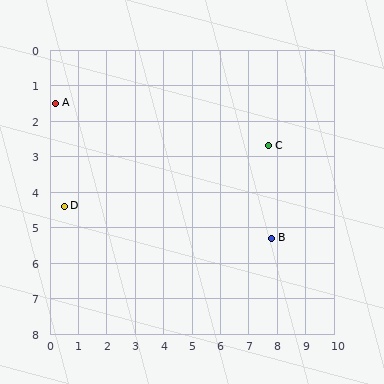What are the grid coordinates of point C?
Point C is at approximately (7.7, 2.7).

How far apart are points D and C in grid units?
Points D and C are about 7.4 grid units apart.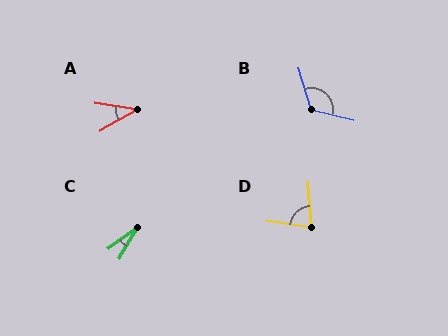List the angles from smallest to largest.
C (25°), A (39°), D (78°), B (121°).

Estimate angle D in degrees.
Approximately 78 degrees.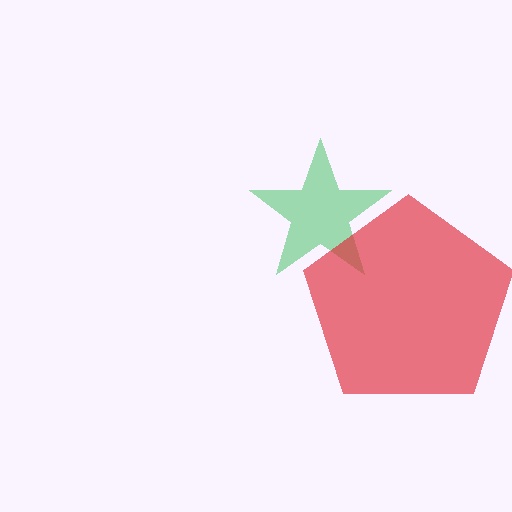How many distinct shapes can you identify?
There are 2 distinct shapes: a green star, a red pentagon.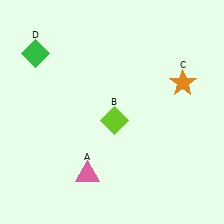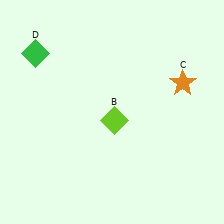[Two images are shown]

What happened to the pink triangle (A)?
The pink triangle (A) was removed in Image 2. It was in the bottom-left area of Image 1.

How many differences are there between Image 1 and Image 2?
There is 1 difference between the two images.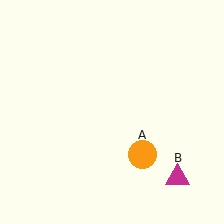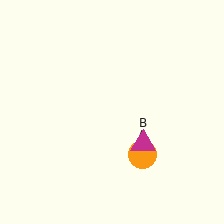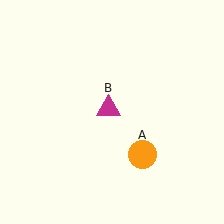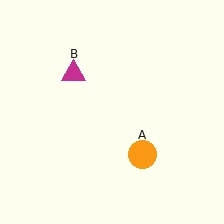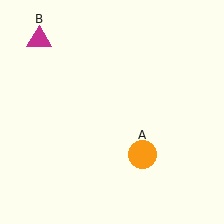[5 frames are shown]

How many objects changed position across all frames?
1 object changed position: magenta triangle (object B).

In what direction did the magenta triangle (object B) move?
The magenta triangle (object B) moved up and to the left.